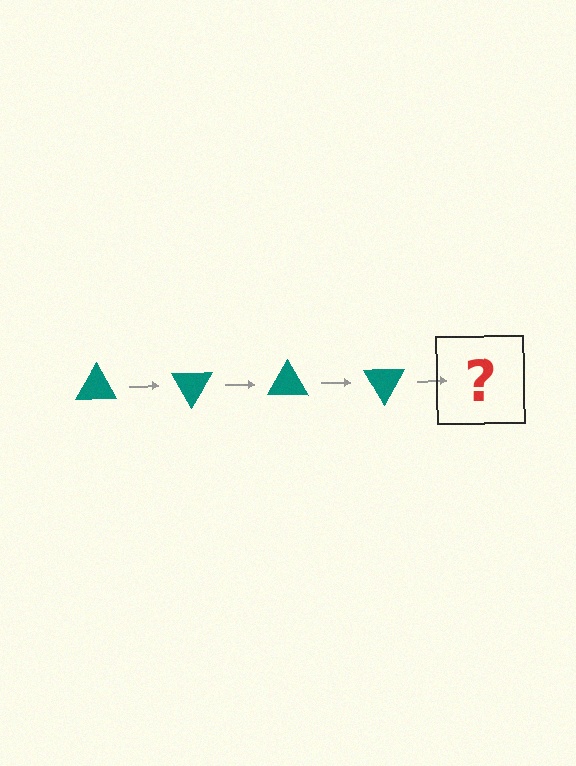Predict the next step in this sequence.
The next step is a teal triangle rotated 240 degrees.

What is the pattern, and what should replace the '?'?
The pattern is that the triangle rotates 60 degrees each step. The '?' should be a teal triangle rotated 240 degrees.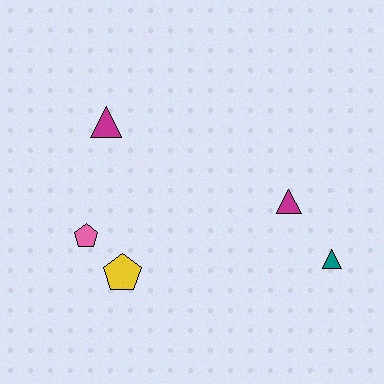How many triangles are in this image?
There are 3 triangles.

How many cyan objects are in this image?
There are no cyan objects.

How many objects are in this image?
There are 5 objects.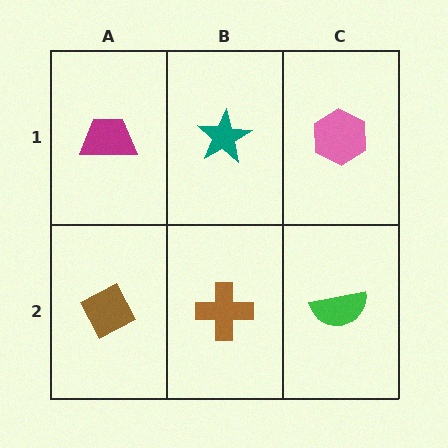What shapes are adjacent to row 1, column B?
A brown cross (row 2, column B), a magenta trapezoid (row 1, column A), a pink hexagon (row 1, column C).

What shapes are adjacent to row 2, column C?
A pink hexagon (row 1, column C), a brown cross (row 2, column B).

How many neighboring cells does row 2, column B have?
3.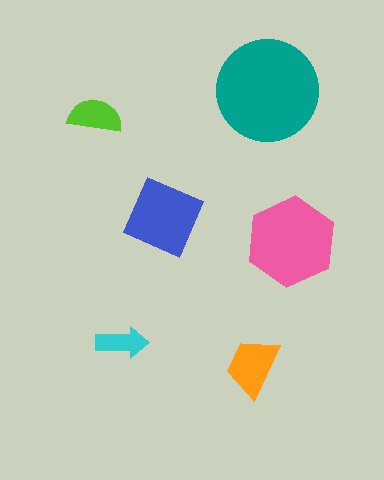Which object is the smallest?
The cyan arrow.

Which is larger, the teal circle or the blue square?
The teal circle.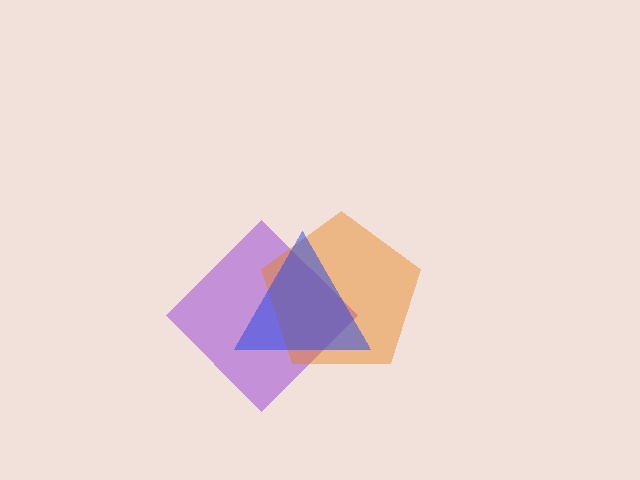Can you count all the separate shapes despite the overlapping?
Yes, there are 3 separate shapes.